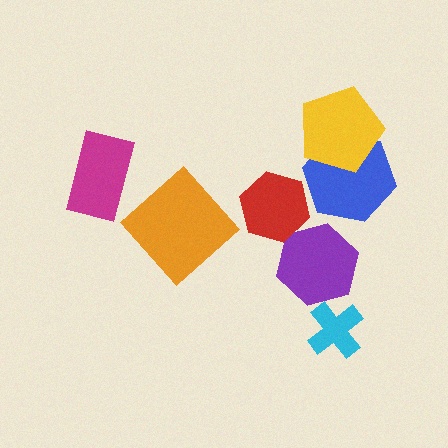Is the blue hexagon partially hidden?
Yes, it is partially covered by another shape.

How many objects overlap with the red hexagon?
0 objects overlap with the red hexagon.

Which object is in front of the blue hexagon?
The yellow pentagon is in front of the blue hexagon.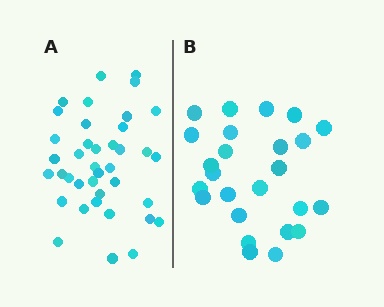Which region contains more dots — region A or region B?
Region A (the left region) has more dots.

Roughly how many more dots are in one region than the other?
Region A has approximately 15 more dots than region B.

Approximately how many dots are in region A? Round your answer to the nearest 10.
About 40 dots. (The exact count is 39, which rounds to 40.)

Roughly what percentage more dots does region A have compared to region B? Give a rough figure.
About 55% more.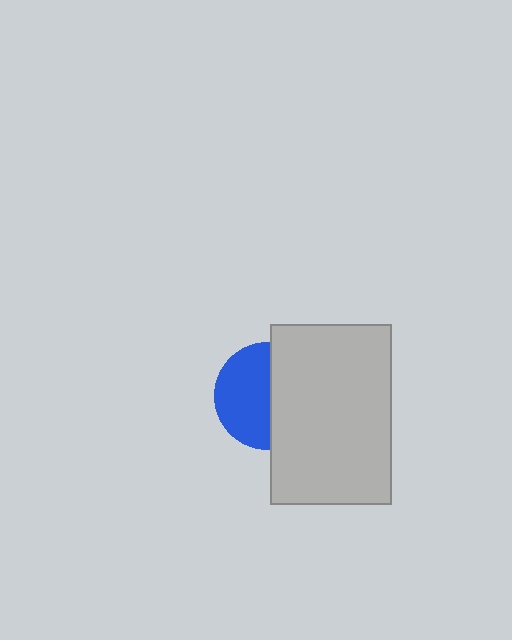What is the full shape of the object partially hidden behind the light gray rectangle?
The partially hidden object is a blue circle.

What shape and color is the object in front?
The object in front is a light gray rectangle.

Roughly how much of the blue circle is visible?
About half of it is visible (roughly 52%).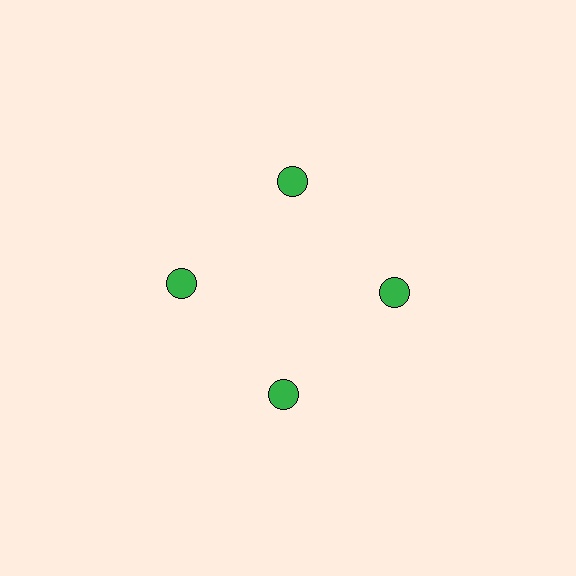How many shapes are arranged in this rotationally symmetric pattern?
There are 4 shapes, arranged in 4 groups of 1.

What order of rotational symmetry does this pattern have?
This pattern has 4-fold rotational symmetry.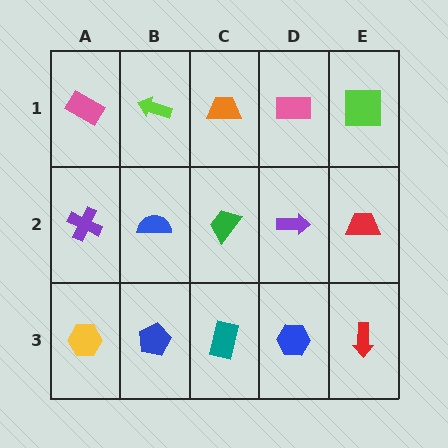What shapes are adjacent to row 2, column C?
An orange trapezoid (row 1, column C), a teal rectangle (row 3, column C), a blue semicircle (row 2, column B), a purple arrow (row 2, column D).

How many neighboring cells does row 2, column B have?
4.